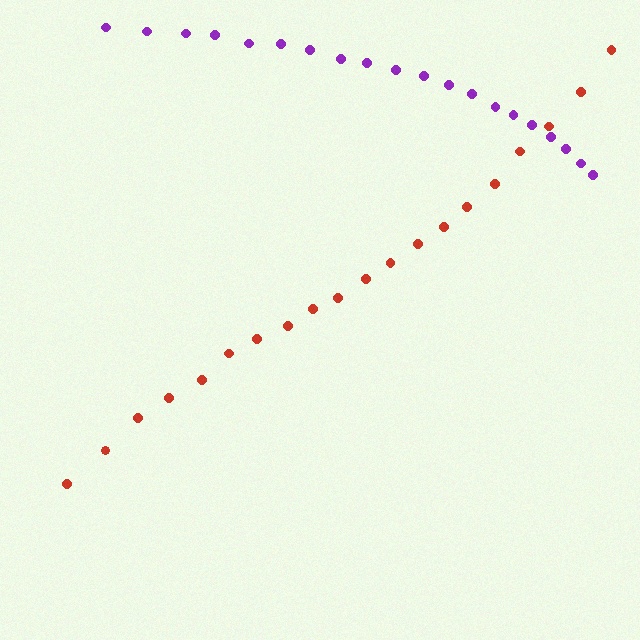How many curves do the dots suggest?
There are 2 distinct paths.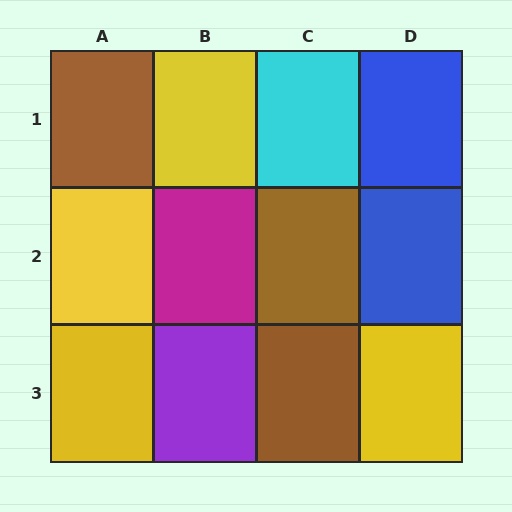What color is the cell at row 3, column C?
Brown.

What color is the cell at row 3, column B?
Purple.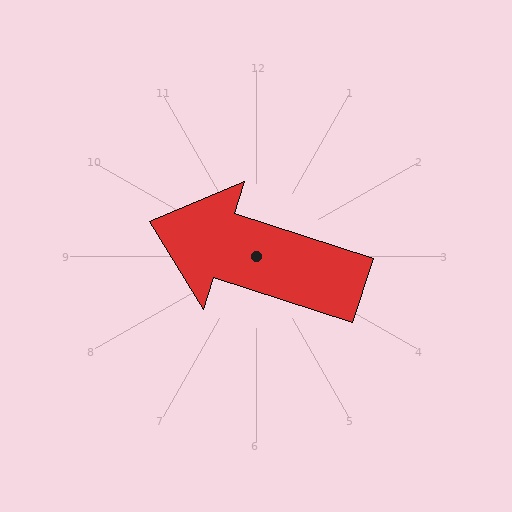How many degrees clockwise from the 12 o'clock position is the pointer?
Approximately 288 degrees.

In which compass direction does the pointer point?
West.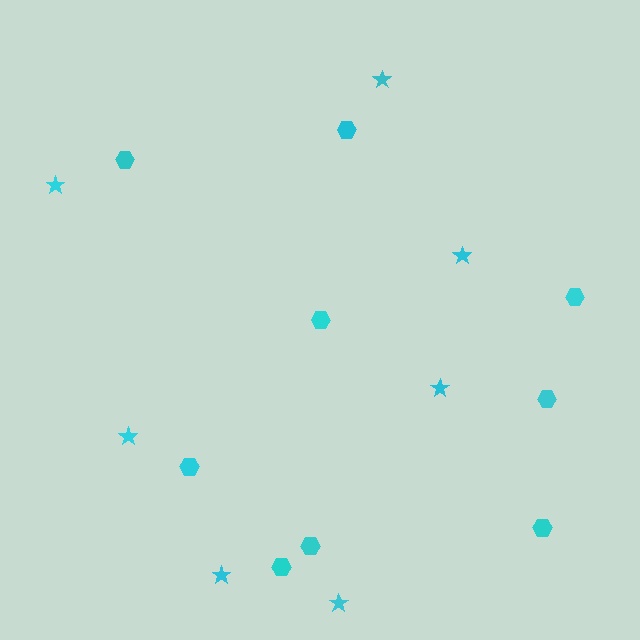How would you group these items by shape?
There are 2 groups: one group of hexagons (9) and one group of stars (7).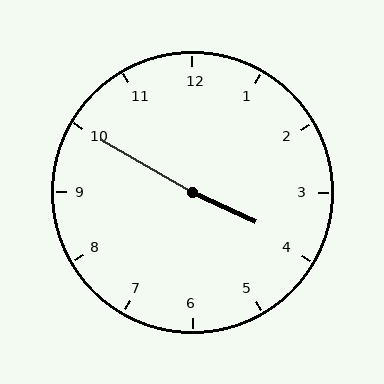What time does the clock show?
3:50.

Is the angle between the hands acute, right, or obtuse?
It is obtuse.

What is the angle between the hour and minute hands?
Approximately 175 degrees.